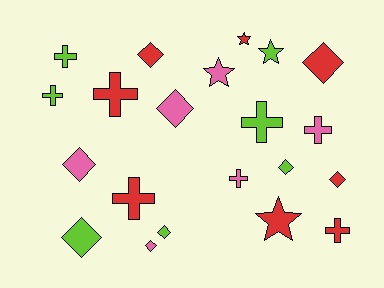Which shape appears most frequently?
Diamond, with 9 objects.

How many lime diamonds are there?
There are 3 lime diamonds.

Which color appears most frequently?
Red, with 8 objects.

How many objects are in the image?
There are 21 objects.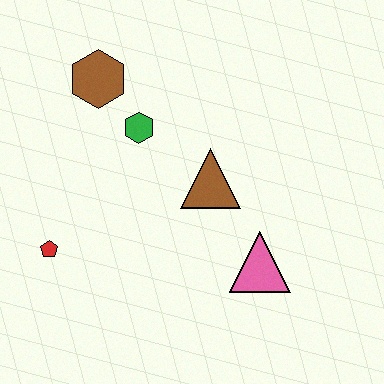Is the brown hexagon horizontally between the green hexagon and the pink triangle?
No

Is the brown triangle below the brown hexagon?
Yes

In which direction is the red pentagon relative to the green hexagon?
The red pentagon is below the green hexagon.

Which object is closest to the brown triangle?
The green hexagon is closest to the brown triangle.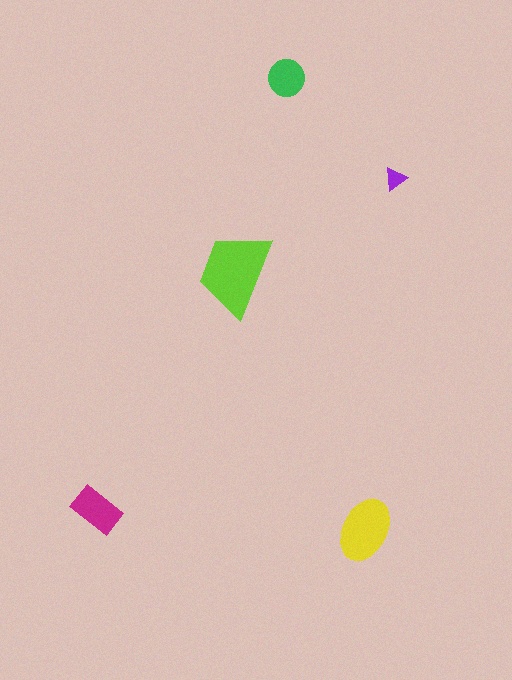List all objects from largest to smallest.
The lime trapezoid, the yellow ellipse, the magenta rectangle, the green circle, the purple triangle.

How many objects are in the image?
There are 5 objects in the image.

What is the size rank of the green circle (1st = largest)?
4th.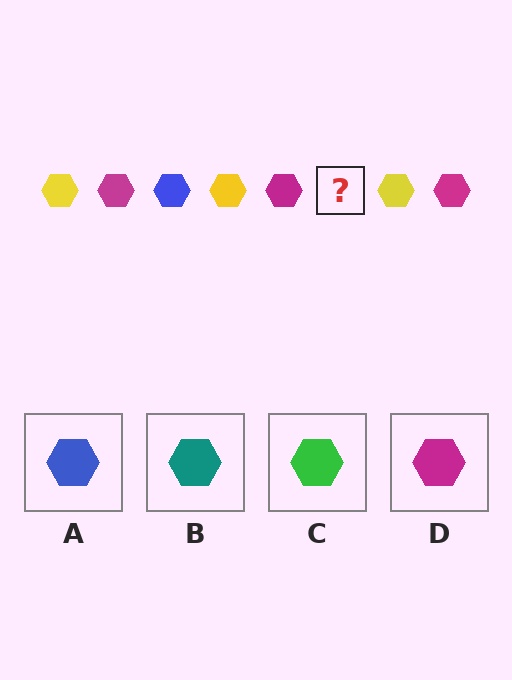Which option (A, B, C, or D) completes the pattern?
A.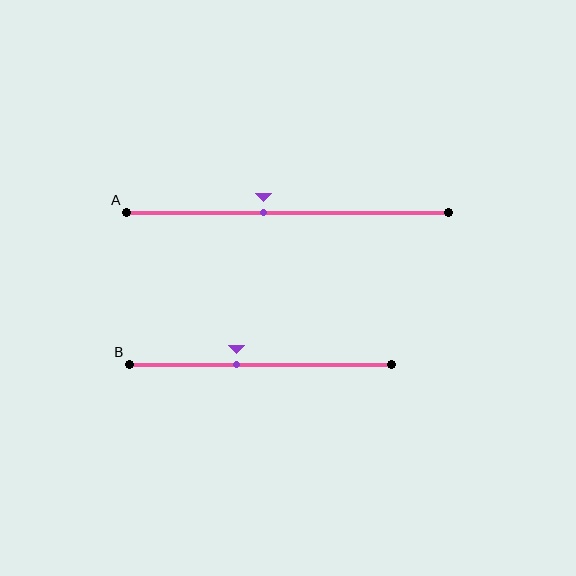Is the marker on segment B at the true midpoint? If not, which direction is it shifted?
No, the marker on segment B is shifted to the left by about 9% of the segment length.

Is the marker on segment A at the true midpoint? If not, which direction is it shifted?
No, the marker on segment A is shifted to the left by about 7% of the segment length.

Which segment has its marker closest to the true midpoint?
Segment A has its marker closest to the true midpoint.